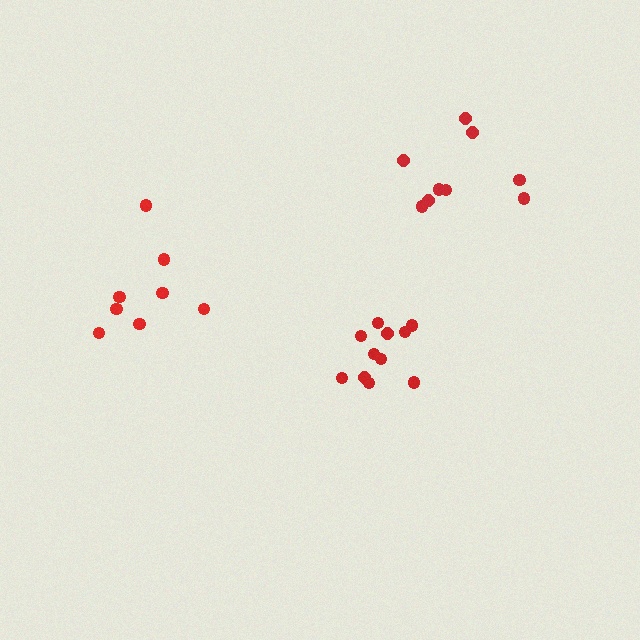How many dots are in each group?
Group 1: 9 dots, Group 2: 8 dots, Group 3: 11 dots (28 total).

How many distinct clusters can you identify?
There are 3 distinct clusters.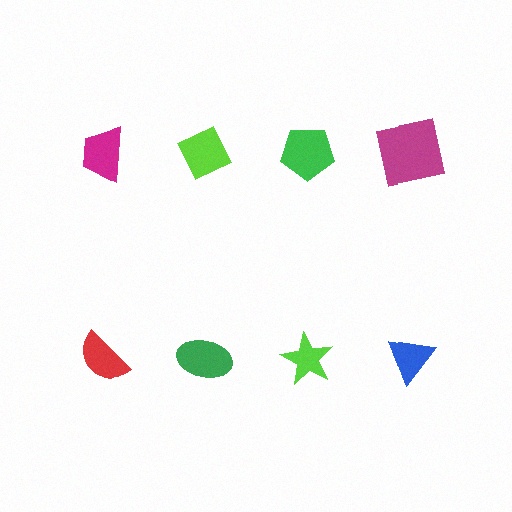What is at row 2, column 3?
A lime star.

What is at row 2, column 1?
A red semicircle.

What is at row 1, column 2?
A lime diamond.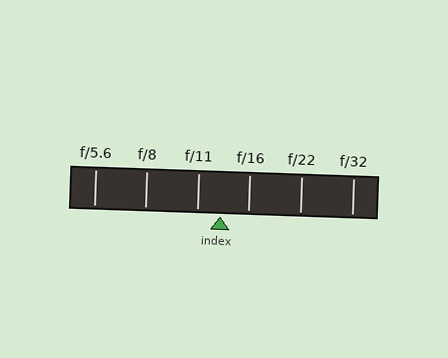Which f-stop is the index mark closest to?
The index mark is closest to f/11.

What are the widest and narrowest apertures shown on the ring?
The widest aperture shown is f/5.6 and the narrowest is f/32.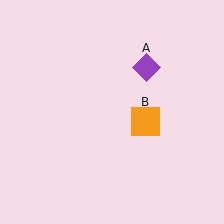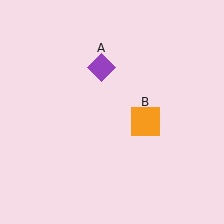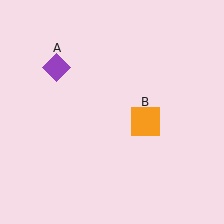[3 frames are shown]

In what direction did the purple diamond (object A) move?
The purple diamond (object A) moved left.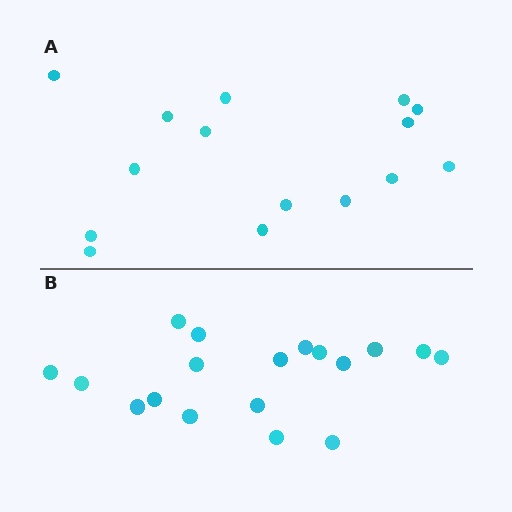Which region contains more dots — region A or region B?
Region B (the bottom region) has more dots.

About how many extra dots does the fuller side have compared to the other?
Region B has just a few more — roughly 2 or 3 more dots than region A.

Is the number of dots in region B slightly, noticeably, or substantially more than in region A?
Region B has only slightly more — the two regions are fairly close. The ratio is roughly 1.2 to 1.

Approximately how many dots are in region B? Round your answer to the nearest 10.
About 20 dots. (The exact count is 18, which rounds to 20.)